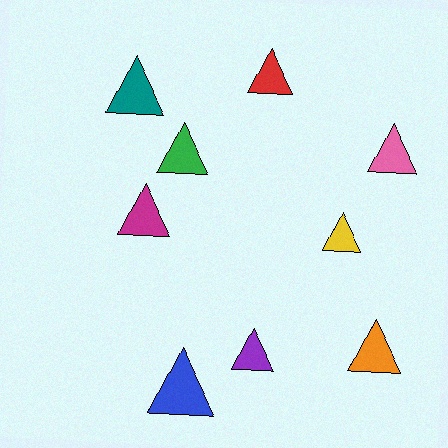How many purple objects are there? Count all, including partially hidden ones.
There is 1 purple object.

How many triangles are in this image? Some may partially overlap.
There are 9 triangles.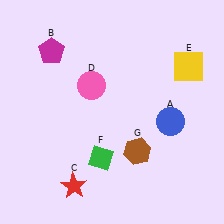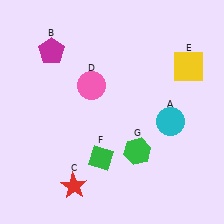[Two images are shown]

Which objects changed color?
A changed from blue to cyan. G changed from brown to green.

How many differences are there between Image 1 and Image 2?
There are 2 differences between the two images.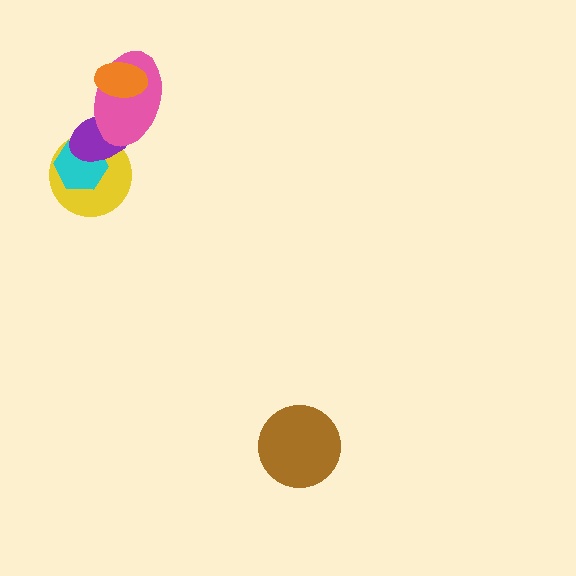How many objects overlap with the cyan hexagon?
2 objects overlap with the cyan hexagon.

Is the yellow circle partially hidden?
Yes, it is partially covered by another shape.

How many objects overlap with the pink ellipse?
2 objects overlap with the pink ellipse.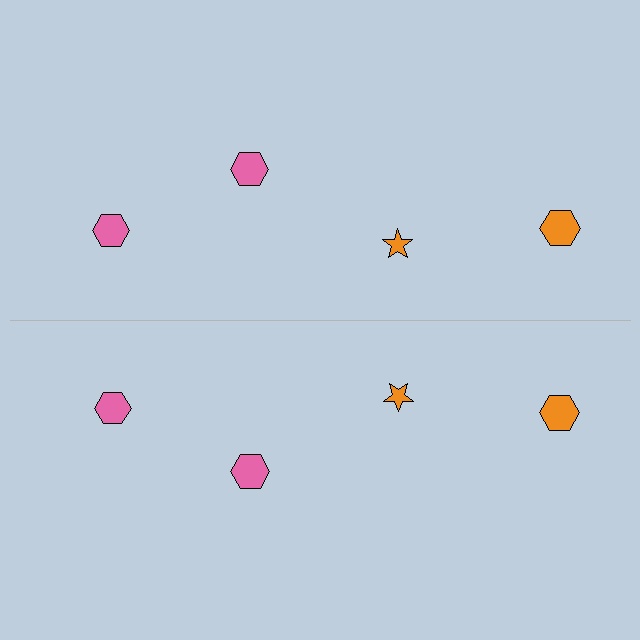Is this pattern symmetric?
Yes, this pattern has bilateral (reflection) symmetry.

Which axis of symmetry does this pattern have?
The pattern has a horizontal axis of symmetry running through the center of the image.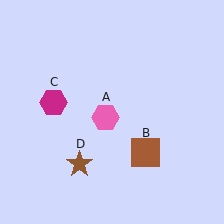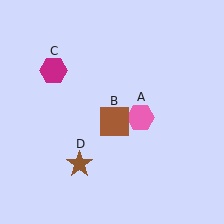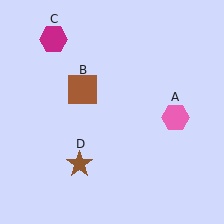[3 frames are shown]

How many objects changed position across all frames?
3 objects changed position: pink hexagon (object A), brown square (object B), magenta hexagon (object C).